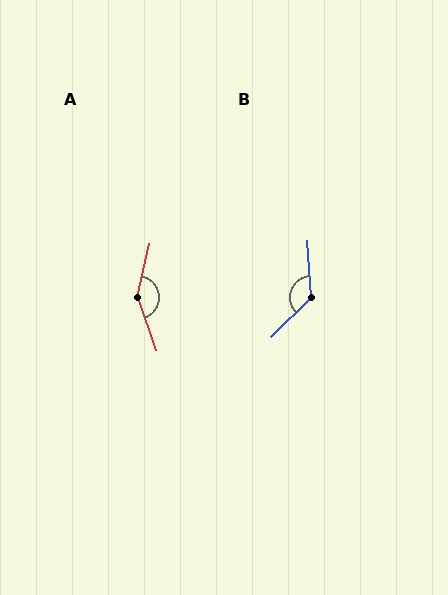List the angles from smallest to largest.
B (131°), A (147°).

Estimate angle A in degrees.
Approximately 147 degrees.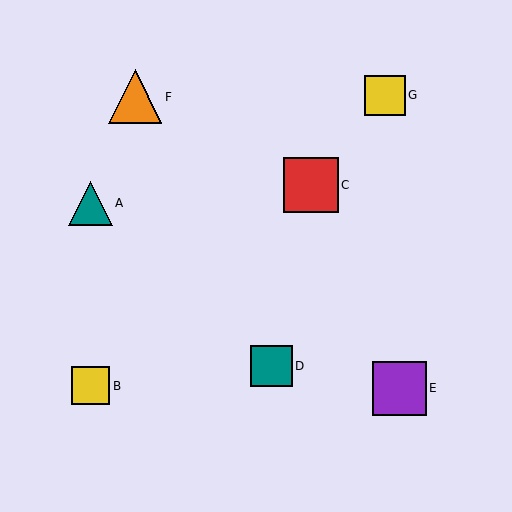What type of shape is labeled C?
Shape C is a red square.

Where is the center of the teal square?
The center of the teal square is at (272, 366).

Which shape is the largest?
The red square (labeled C) is the largest.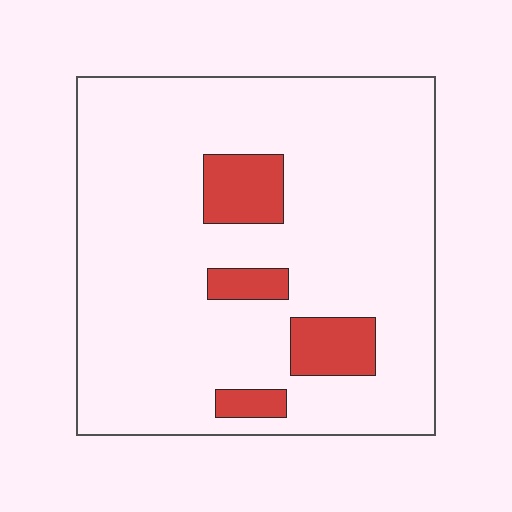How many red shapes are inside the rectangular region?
4.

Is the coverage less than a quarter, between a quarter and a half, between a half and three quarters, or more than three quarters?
Less than a quarter.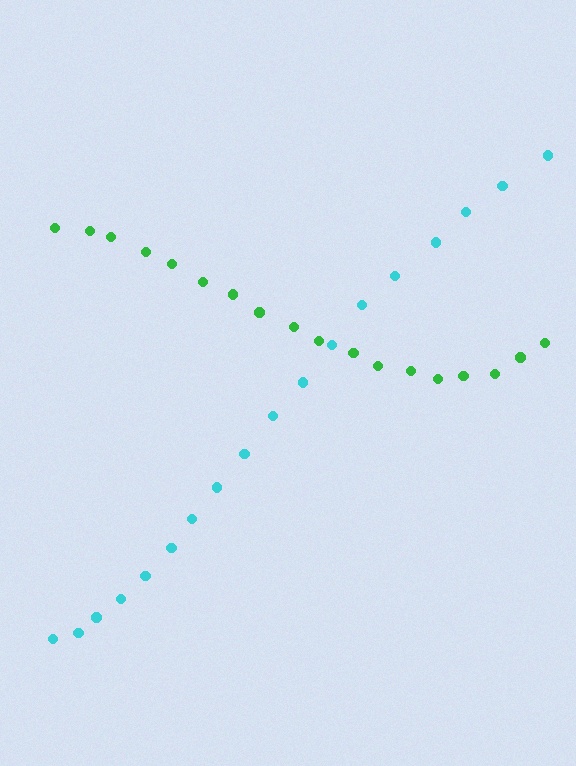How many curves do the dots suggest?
There are 2 distinct paths.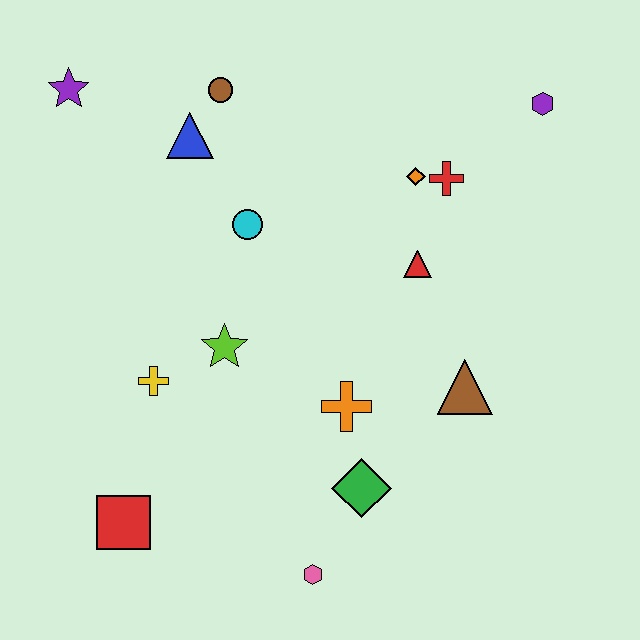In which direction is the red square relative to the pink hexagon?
The red square is to the left of the pink hexagon.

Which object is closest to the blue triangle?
The brown circle is closest to the blue triangle.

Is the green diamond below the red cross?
Yes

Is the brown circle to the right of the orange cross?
No